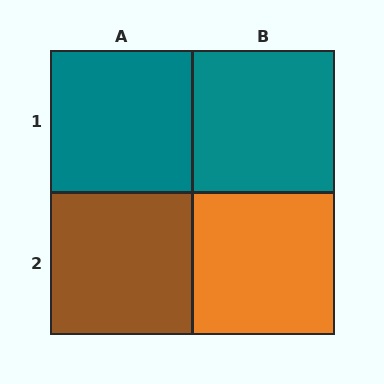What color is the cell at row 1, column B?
Teal.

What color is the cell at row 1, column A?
Teal.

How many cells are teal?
2 cells are teal.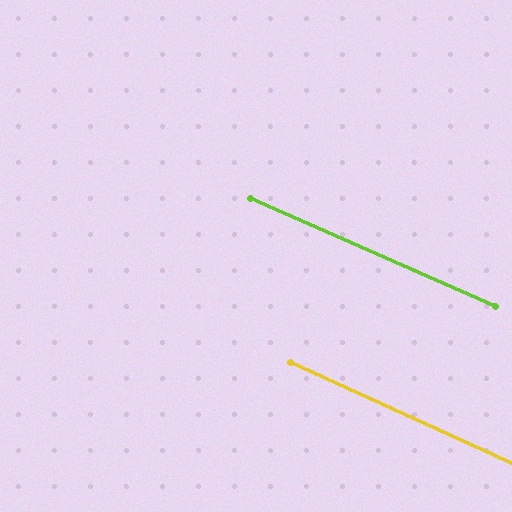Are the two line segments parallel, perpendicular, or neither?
Parallel — their directions differ by only 0.8°.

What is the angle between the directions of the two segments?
Approximately 1 degree.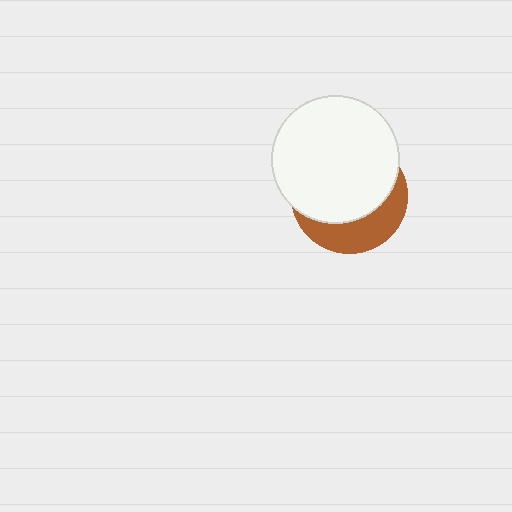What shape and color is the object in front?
The object in front is a white circle.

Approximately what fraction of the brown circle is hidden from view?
Roughly 66% of the brown circle is hidden behind the white circle.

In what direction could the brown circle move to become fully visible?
The brown circle could move down. That would shift it out from behind the white circle entirely.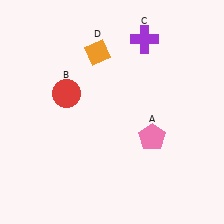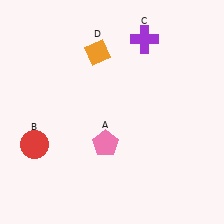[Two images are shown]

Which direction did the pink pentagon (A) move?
The pink pentagon (A) moved left.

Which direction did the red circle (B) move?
The red circle (B) moved down.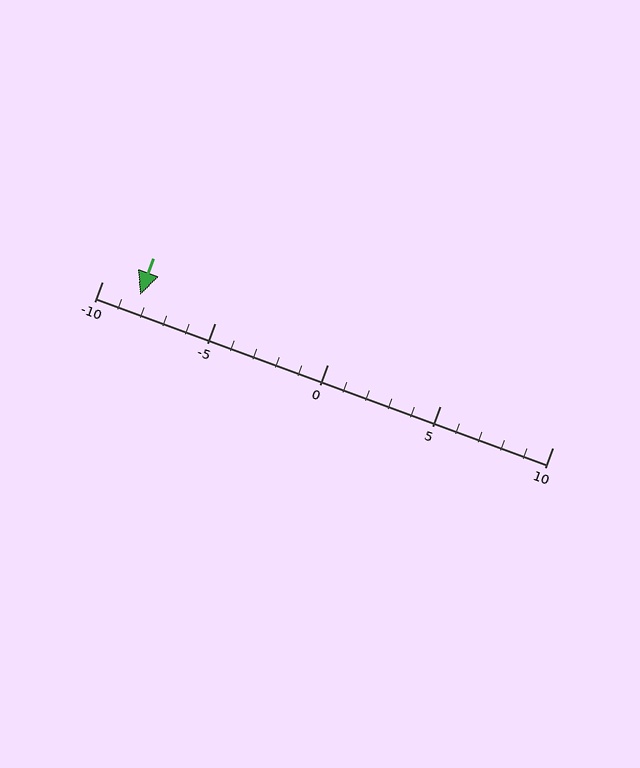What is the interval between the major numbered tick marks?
The major tick marks are spaced 5 units apart.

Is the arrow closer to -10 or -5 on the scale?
The arrow is closer to -10.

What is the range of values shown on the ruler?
The ruler shows values from -10 to 10.